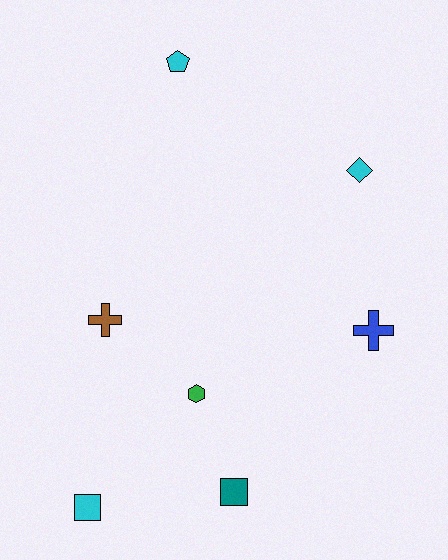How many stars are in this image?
There are no stars.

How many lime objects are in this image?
There are no lime objects.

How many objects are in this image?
There are 7 objects.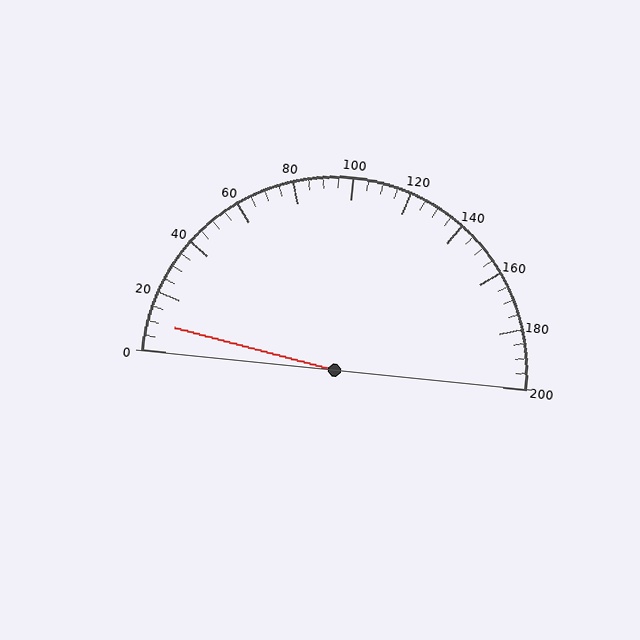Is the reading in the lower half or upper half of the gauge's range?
The reading is in the lower half of the range (0 to 200).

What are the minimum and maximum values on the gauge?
The gauge ranges from 0 to 200.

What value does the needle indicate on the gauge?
The needle indicates approximately 10.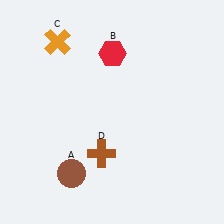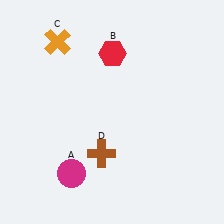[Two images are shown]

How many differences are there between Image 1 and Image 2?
There is 1 difference between the two images.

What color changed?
The circle (A) changed from brown in Image 1 to magenta in Image 2.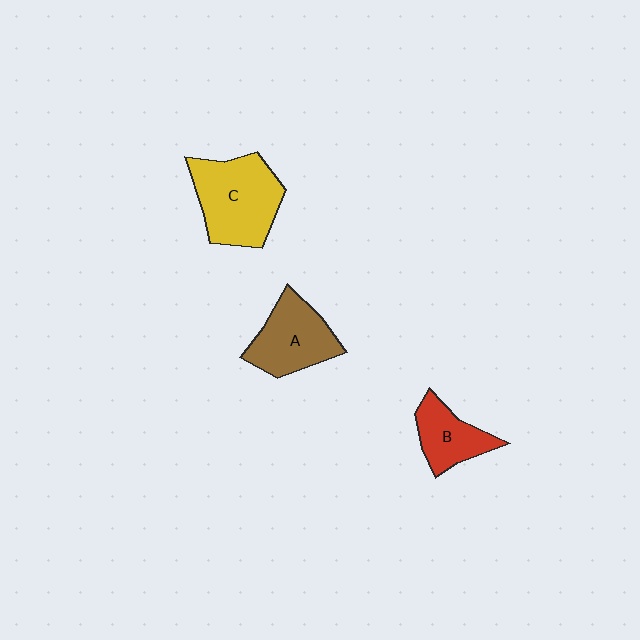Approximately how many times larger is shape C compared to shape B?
Approximately 1.8 times.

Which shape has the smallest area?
Shape B (red).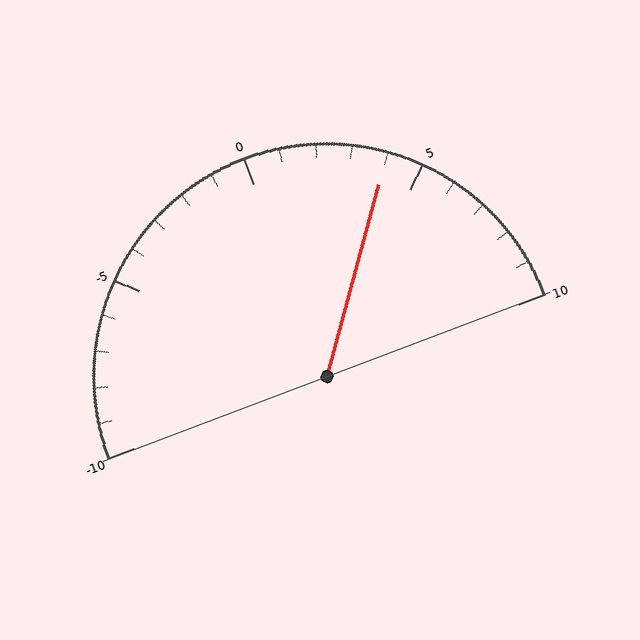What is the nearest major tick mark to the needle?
The nearest major tick mark is 5.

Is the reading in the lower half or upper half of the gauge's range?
The reading is in the upper half of the range (-10 to 10).